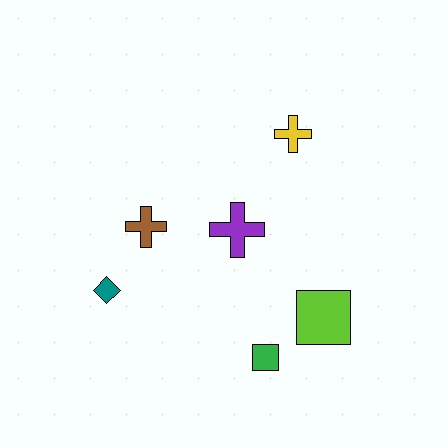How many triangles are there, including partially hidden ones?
There are no triangles.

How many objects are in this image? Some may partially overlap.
There are 6 objects.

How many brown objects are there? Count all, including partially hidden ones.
There is 1 brown object.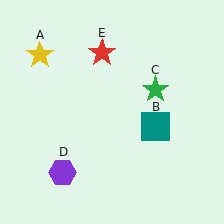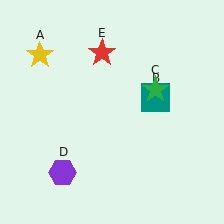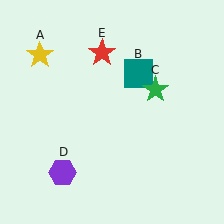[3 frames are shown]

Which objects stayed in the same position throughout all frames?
Yellow star (object A) and green star (object C) and purple hexagon (object D) and red star (object E) remained stationary.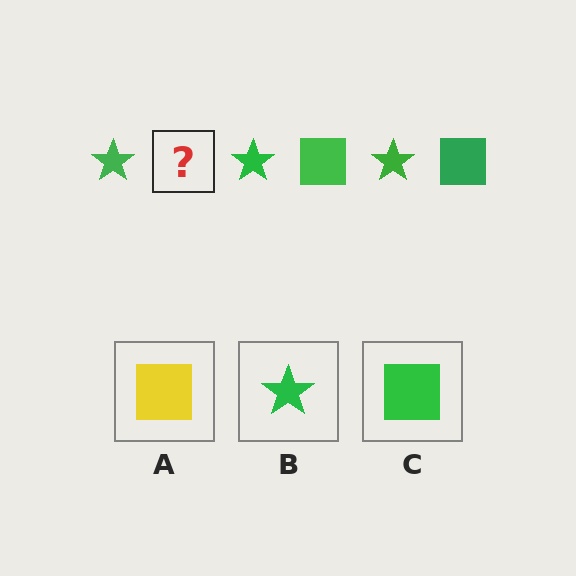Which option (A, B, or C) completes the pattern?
C.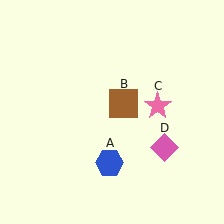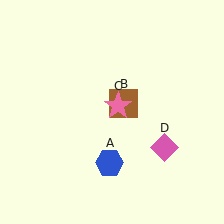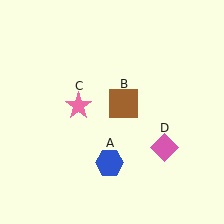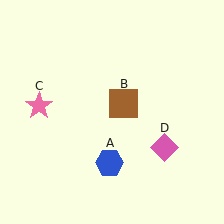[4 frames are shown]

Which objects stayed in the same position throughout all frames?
Blue hexagon (object A) and brown square (object B) and pink diamond (object D) remained stationary.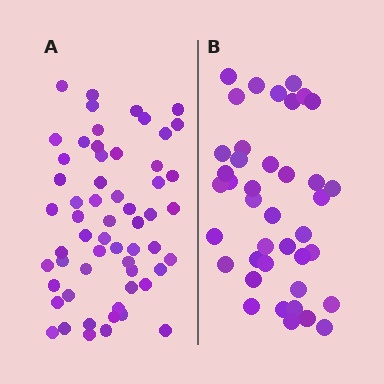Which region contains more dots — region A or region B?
Region A (the left region) has more dots.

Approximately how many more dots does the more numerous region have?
Region A has approximately 20 more dots than region B.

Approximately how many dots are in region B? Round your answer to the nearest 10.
About 40 dots.